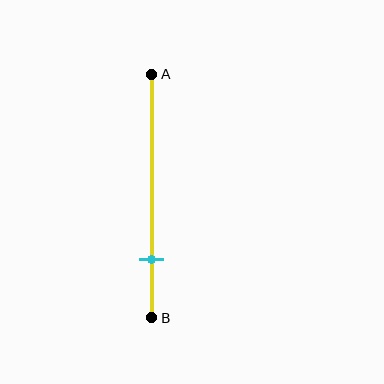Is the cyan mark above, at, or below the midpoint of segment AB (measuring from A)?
The cyan mark is below the midpoint of segment AB.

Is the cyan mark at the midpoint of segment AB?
No, the mark is at about 75% from A, not at the 50% midpoint.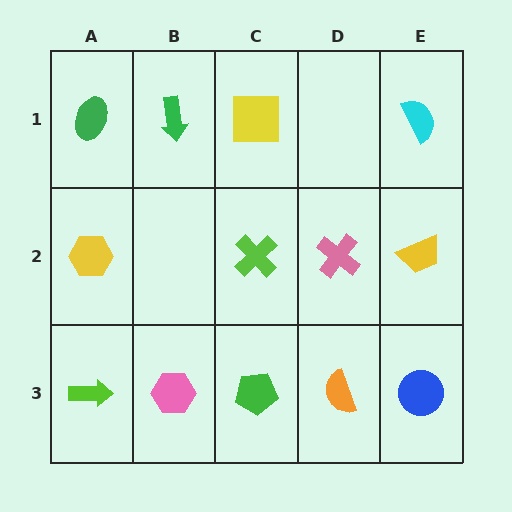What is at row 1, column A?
A green ellipse.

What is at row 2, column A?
A yellow hexagon.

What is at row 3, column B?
A pink hexagon.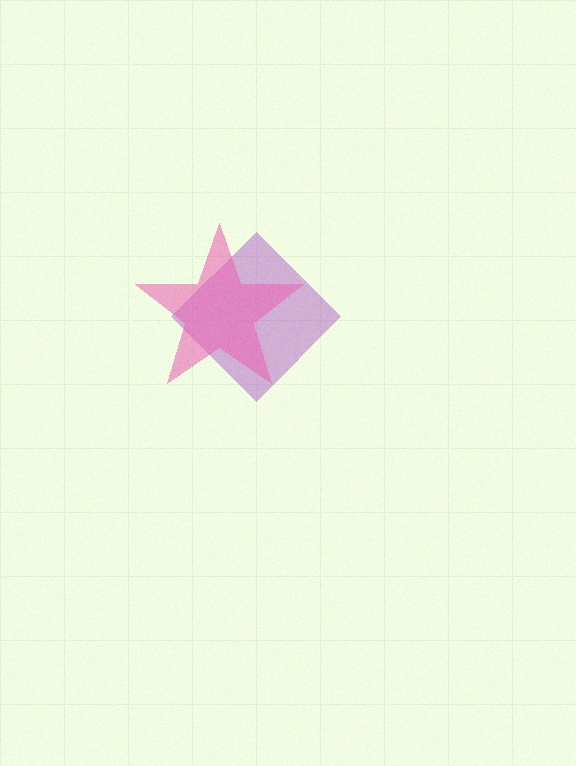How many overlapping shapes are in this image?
There are 2 overlapping shapes in the image.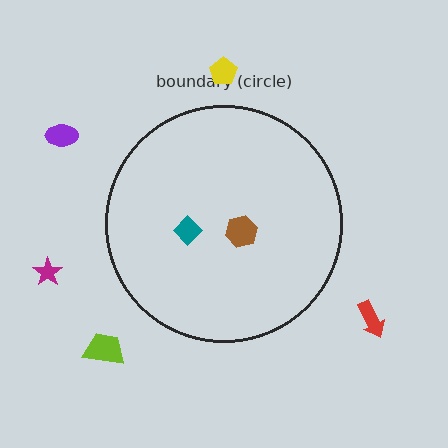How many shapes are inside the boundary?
2 inside, 5 outside.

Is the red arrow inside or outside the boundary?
Outside.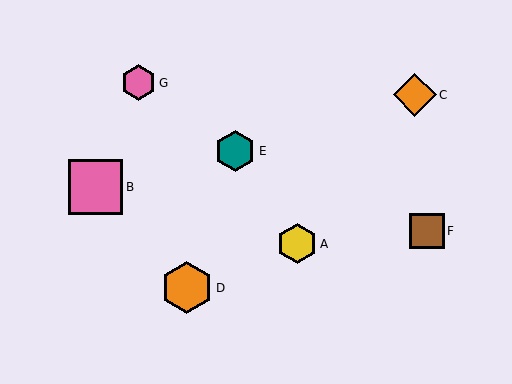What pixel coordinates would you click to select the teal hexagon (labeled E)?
Click at (235, 151) to select the teal hexagon E.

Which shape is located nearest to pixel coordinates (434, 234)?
The brown square (labeled F) at (427, 231) is nearest to that location.